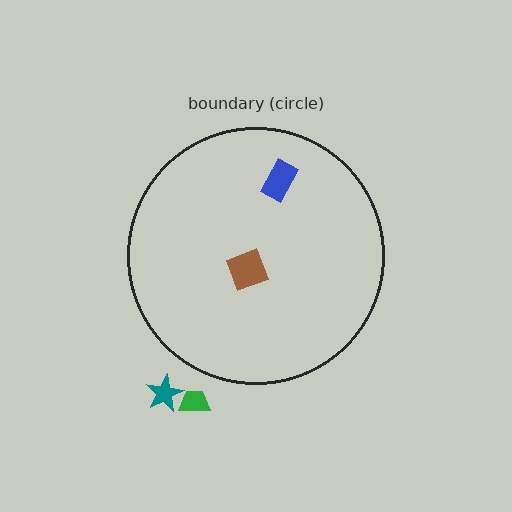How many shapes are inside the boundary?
2 inside, 2 outside.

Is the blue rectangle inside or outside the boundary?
Inside.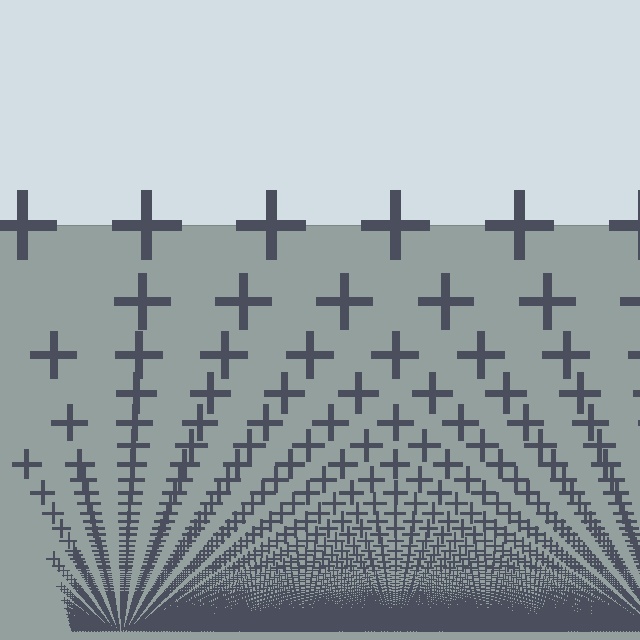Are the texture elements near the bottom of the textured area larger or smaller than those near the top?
Smaller. The gradient is inverted — elements near the bottom are smaller and denser.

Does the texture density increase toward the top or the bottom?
Density increases toward the bottom.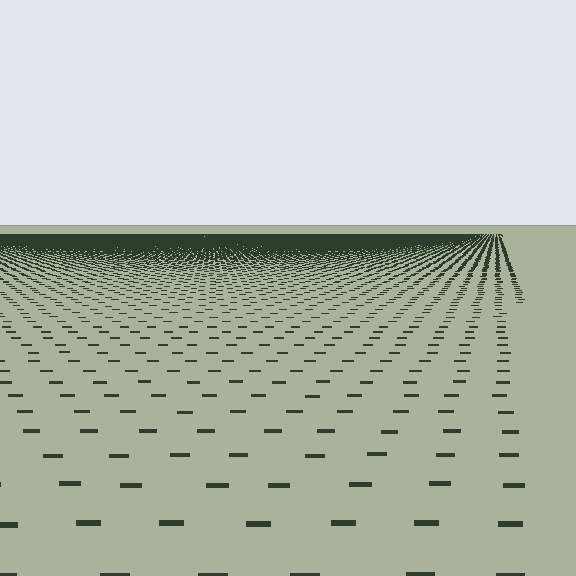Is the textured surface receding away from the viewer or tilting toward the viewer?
The surface is receding away from the viewer. Texture elements get smaller and denser toward the top.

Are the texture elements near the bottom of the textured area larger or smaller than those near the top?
Larger. Near the bottom, elements are closer to the viewer and appear at a bigger on-screen size.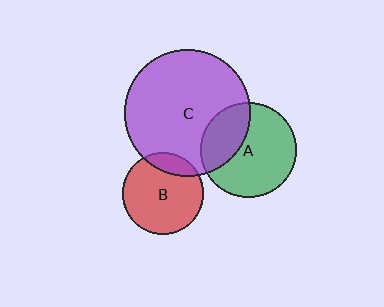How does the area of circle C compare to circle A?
Approximately 1.8 times.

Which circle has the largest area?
Circle C (purple).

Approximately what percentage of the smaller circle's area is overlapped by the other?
Approximately 30%.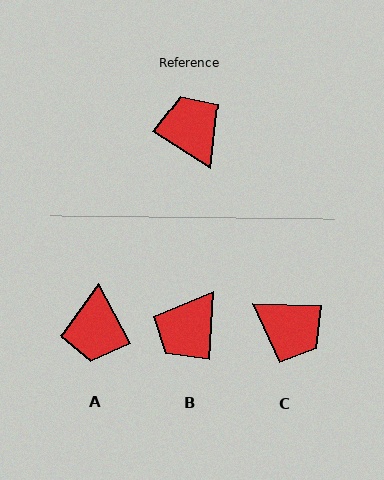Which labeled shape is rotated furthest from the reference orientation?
A, about 151 degrees away.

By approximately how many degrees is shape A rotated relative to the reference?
Approximately 151 degrees counter-clockwise.